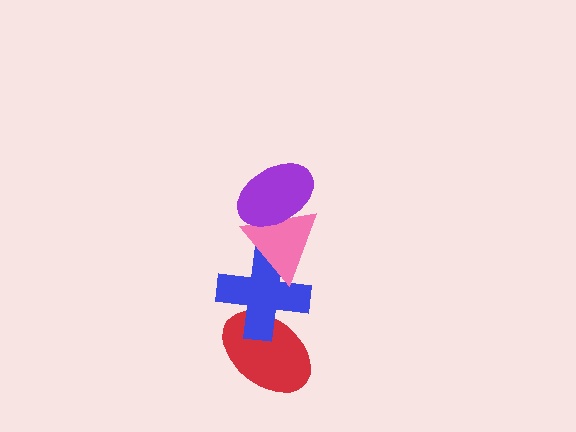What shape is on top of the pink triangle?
The purple ellipse is on top of the pink triangle.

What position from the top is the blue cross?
The blue cross is 3rd from the top.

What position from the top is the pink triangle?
The pink triangle is 2nd from the top.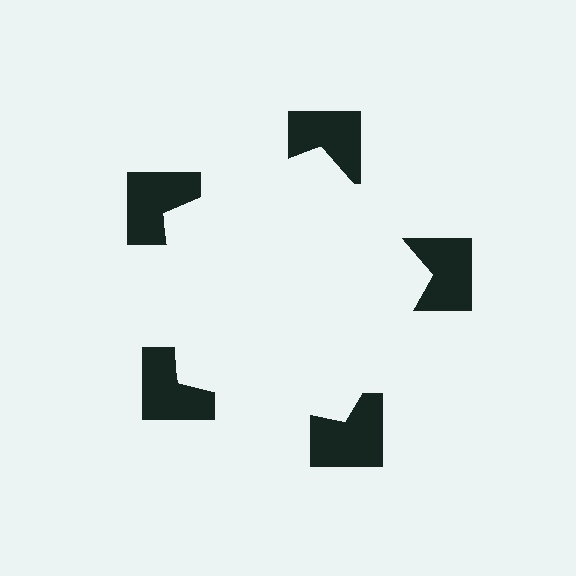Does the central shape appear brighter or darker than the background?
It typically appears slightly brighter than the background, even though no actual brightness change is drawn.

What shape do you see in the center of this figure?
An illusory pentagon — its edges are inferred from the aligned wedge cuts in the notched squares, not physically drawn.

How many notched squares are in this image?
There are 5 — one at each vertex of the illusory pentagon.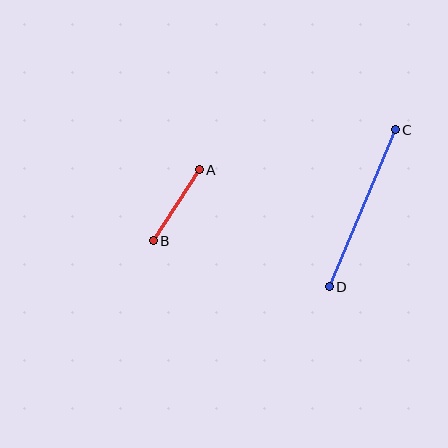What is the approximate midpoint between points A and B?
The midpoint is at approximately (176, 205) pixels.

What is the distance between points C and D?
The distance is approximately 170 pixels.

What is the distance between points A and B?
The distance is approximately 85 pixels.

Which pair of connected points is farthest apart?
Points C and D are farthest apart.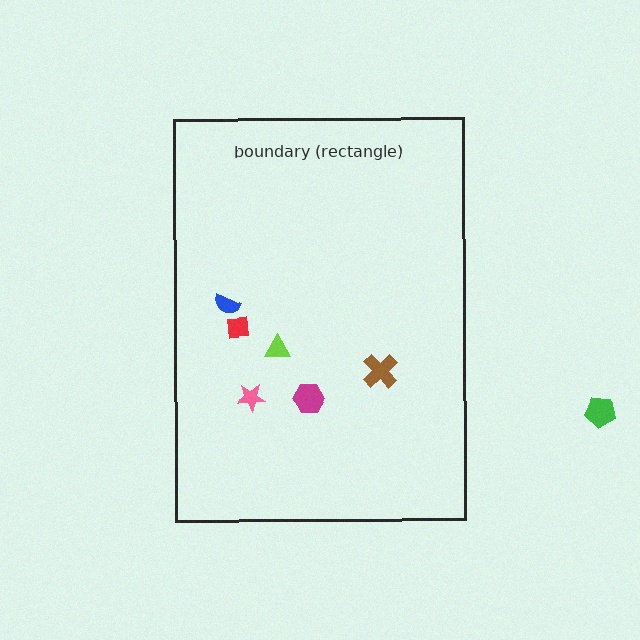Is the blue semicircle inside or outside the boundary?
Inside.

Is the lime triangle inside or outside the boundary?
Inside.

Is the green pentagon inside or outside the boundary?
Outside.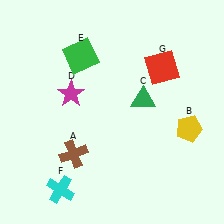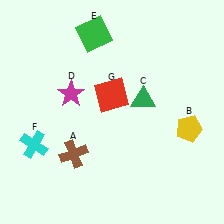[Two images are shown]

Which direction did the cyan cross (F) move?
The cyan cross (F) moved up.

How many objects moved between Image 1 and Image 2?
3 objects moved between the two images.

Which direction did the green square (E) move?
The green square (E) moved up.